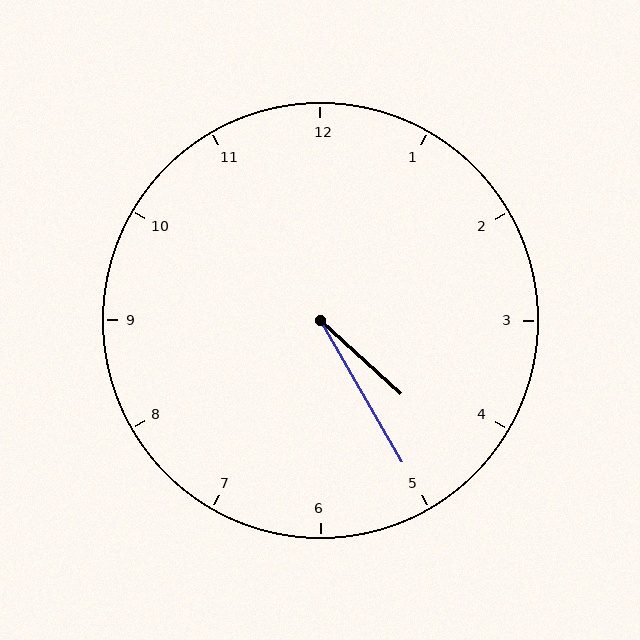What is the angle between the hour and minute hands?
Approximately 18 degrees.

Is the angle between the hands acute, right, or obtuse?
It is acute.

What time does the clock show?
4:25.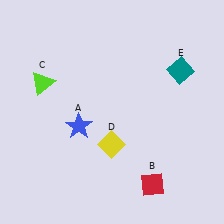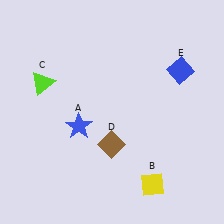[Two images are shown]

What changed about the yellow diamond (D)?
In Image 1, D is yellow. In Image 2, it changed to brown.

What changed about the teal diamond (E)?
In Image 1, E is teal. In Image 2, it changed to blue.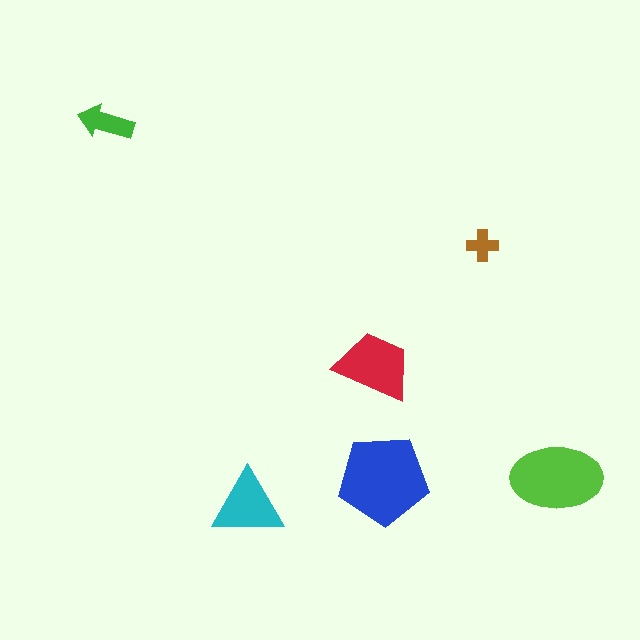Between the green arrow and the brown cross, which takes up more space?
The green arrow.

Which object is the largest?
The blue pentagon.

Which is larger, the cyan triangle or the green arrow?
The cyan triangle.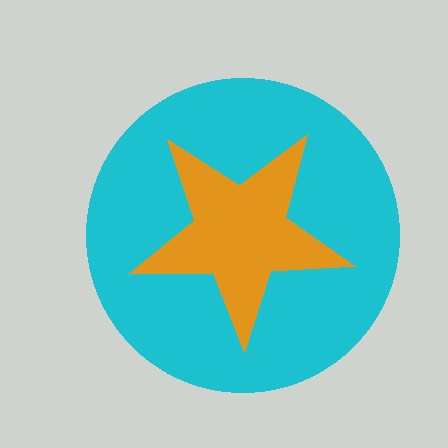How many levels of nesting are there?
2.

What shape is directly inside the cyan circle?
The orange star.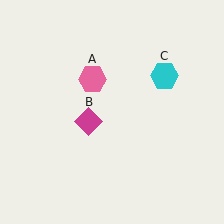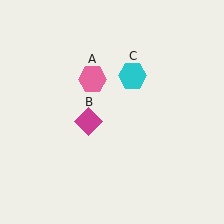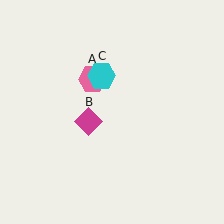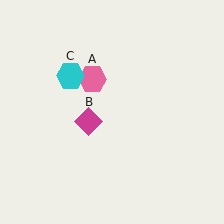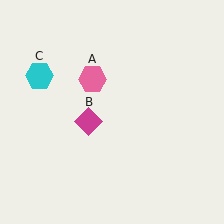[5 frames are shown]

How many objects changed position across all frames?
1 object changed position: cyan hexagon (object C).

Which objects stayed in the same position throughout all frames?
Pink hexagon (object A) and magenta diamond (object B) remained stationary.